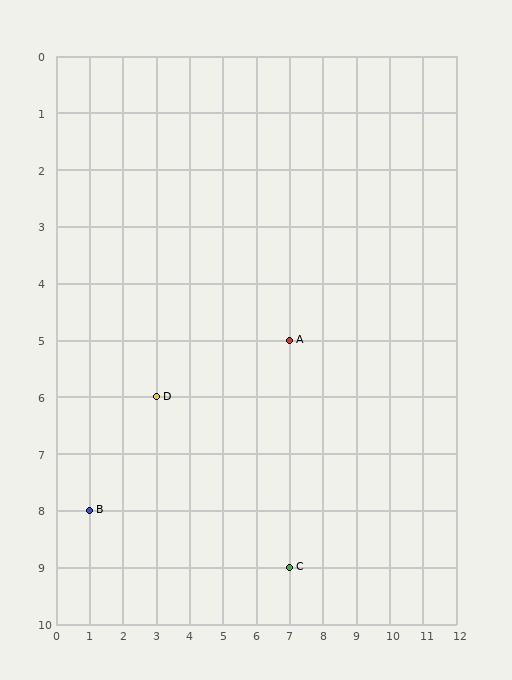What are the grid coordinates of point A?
Point A is at grid coordinates (7, 5).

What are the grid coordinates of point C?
Point C is at grid coordinates (7, 9).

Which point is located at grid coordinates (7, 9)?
Point C is at (7, 9).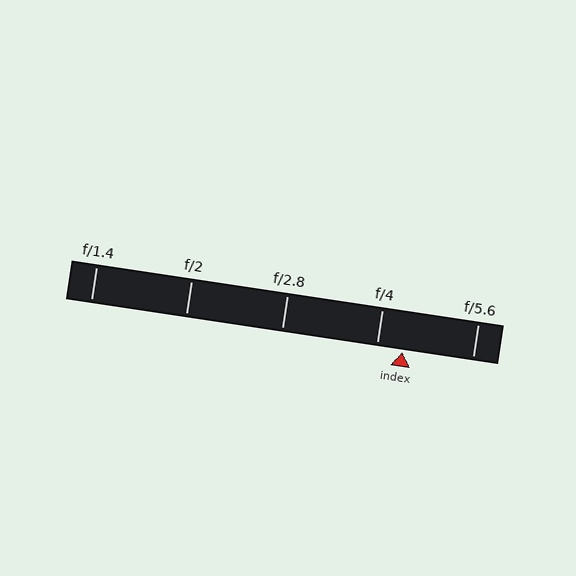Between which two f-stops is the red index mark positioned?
The index mark is between f/4 and f/5.6.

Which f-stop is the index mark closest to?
The index mark is closest to f/4.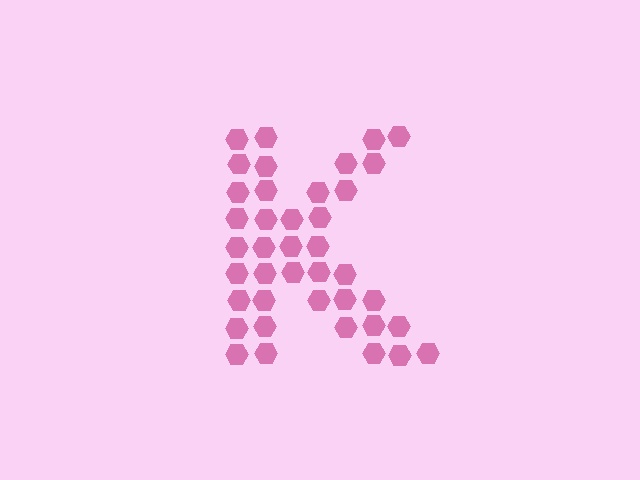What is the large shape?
The large shape is the letter K.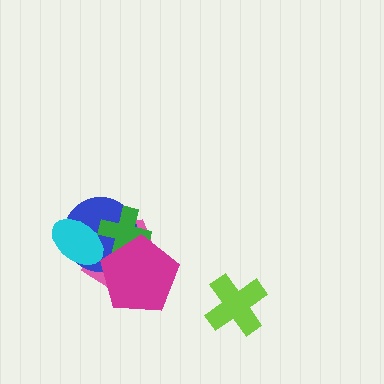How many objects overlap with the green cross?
4 objects overlap with the green cross.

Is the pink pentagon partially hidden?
Yes, it is partially covered by another shape.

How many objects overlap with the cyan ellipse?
3 objects overlap with the cyan ellipse.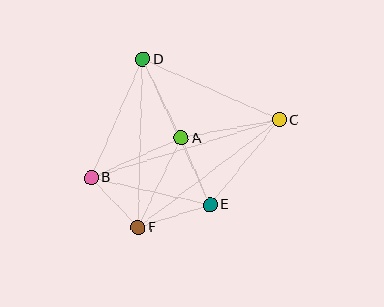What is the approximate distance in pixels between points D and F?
The distance between D and F is approximately 168 pixels.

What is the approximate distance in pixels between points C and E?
The distance between C and E is approximately 109 pixels.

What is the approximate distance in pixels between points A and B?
The distance between A and B is approximately 99 pixels.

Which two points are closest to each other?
Points B and F are closest to each other.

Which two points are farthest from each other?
Points B and C are farthest from each other.